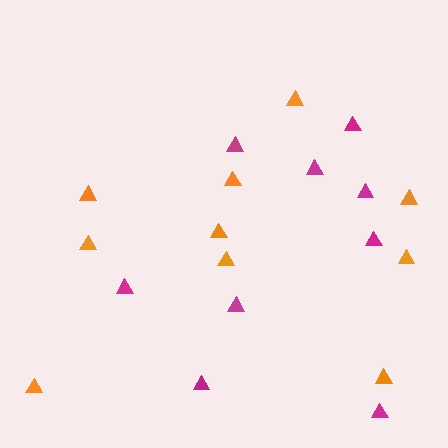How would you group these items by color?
There are 2 groups: one group of magenta triangles (9) and one group of orange triangles (10).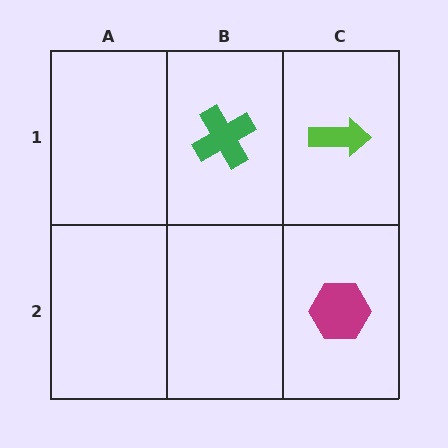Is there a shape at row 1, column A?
No, that cell is empty.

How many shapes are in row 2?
1 shape.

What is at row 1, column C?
A lime arrow.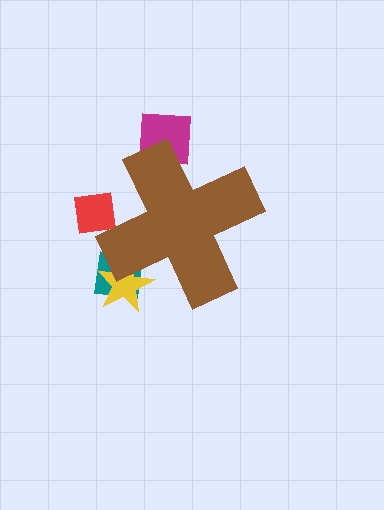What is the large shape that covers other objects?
A brown cross.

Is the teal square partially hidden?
Yes, the teal square is partially hidden behind the brown cross.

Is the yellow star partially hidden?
Yes, the yellow star is partially hidden behind the brown cross.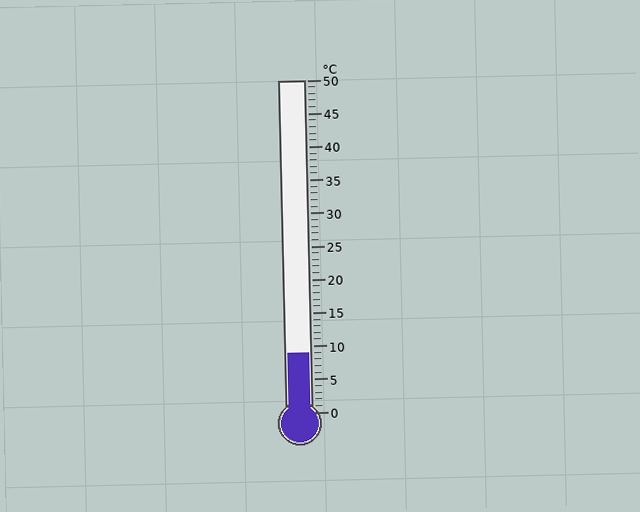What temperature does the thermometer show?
The thermometer shows approximately 9°C.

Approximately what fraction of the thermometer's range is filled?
The thermometer is filled to approximately 20% of its range.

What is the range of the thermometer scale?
The thermometer scale ranges from 0°C to 50°C.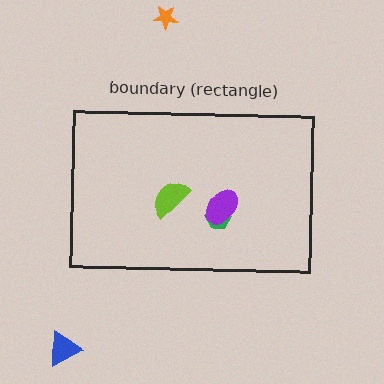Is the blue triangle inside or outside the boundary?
Outside.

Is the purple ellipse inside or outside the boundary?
Inside.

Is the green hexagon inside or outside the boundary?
Inside.